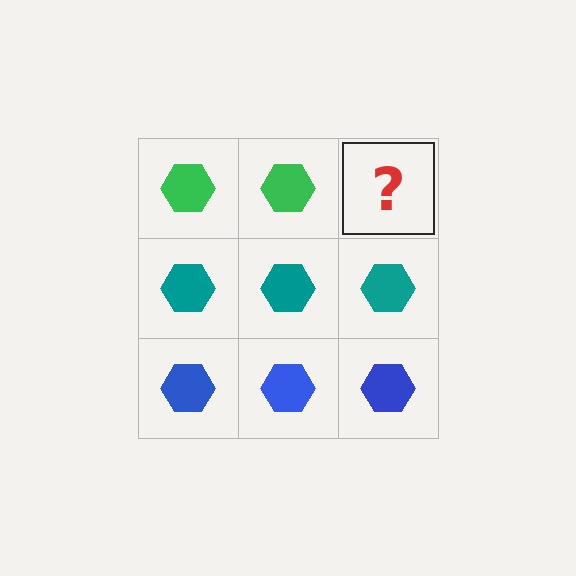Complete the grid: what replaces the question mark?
The question mark should be replaced with a green hexagon.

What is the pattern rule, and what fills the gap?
The rule is that each row has a consistent color. The gap should be filled with a green hexagon.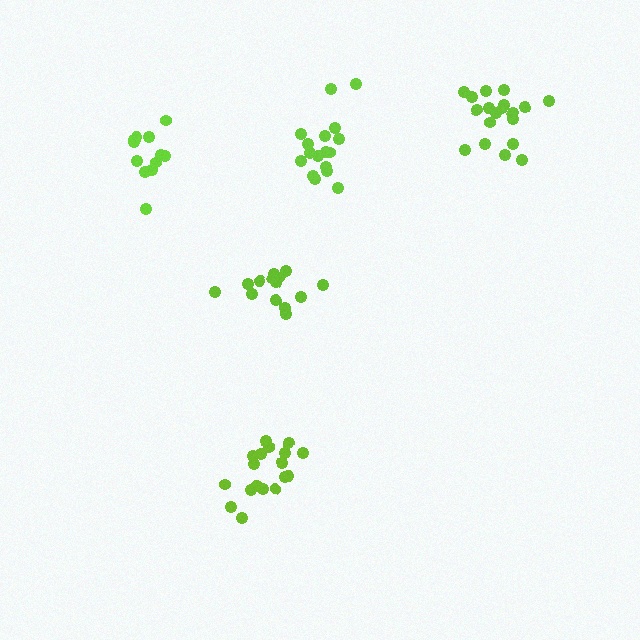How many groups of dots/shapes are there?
There are 5 groups.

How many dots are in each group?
Group 1: 14 dots, Group 2: 19 dots, Group 3: 13 dots, Group 4: 17 dots, Group 5: 19 dots (82 total).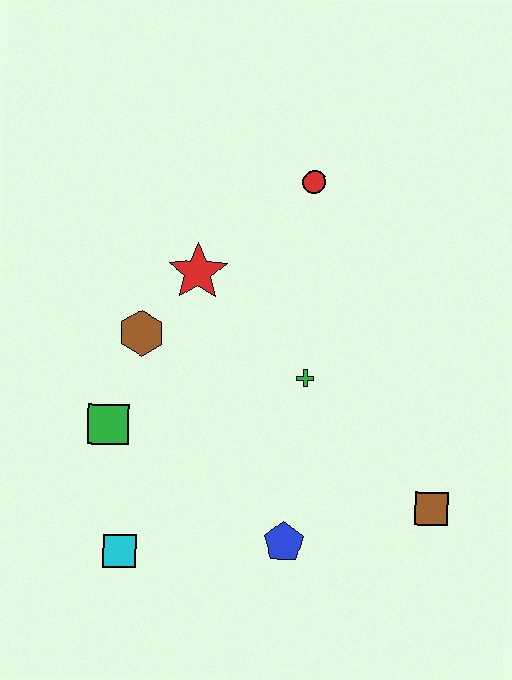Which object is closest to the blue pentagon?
The brown square is closest to the blue pentagon.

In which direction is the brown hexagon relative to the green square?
The brown hexagon is above the green square.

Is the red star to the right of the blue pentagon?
No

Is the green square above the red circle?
No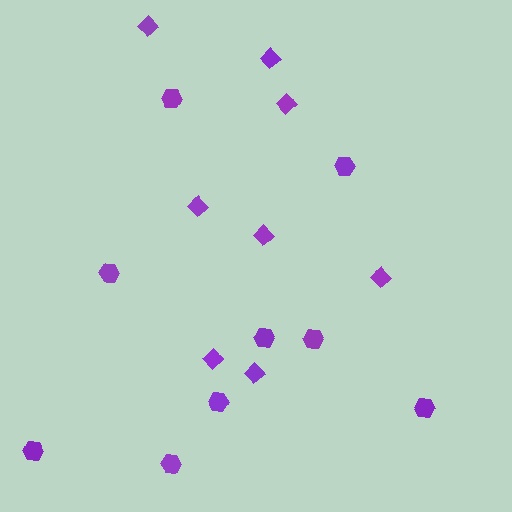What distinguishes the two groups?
There are 2 groups: one group of diamonds (8) and one group of hexagons (9).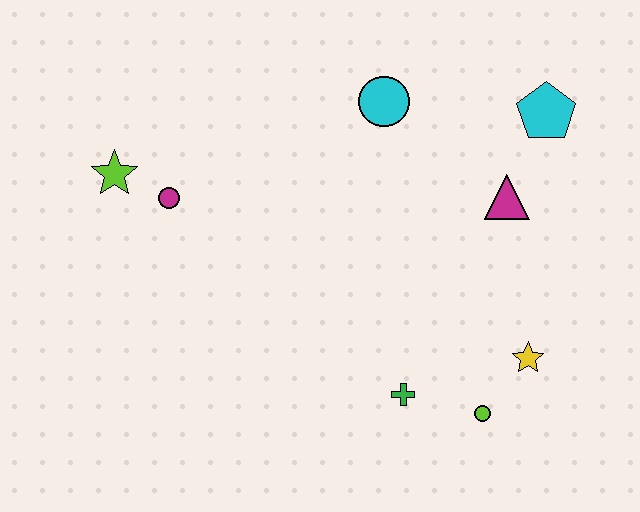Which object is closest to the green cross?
The lime circle is closest to the green cross.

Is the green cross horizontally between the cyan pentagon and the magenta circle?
Yes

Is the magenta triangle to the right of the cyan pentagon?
No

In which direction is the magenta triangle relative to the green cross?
The magenta triangle is above the green cross.